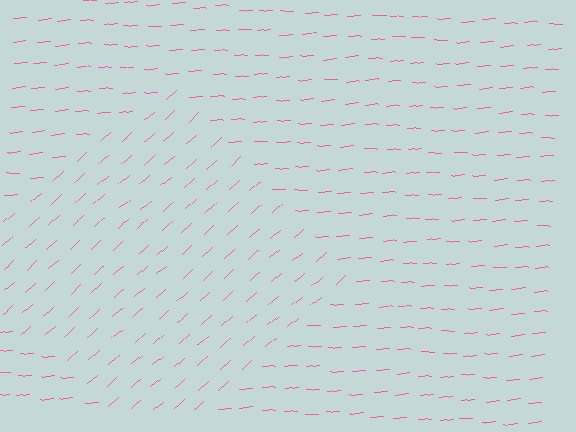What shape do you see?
I see a diamond.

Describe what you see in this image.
The image is filled with small pink line segments. A diamond region in the image has lines oriented differently from the surrounding lines, creating a visible texture boundary.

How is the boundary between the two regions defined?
The boundary is defined purely by a change in line orientation (approximately 37 degrees difference). All lines are the same color and thickness.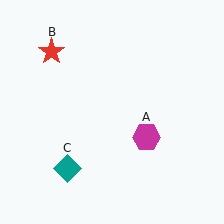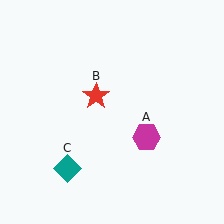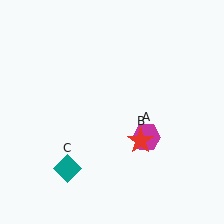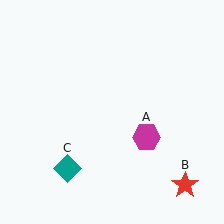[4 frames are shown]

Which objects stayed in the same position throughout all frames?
Magenta hexagon (object A) and teal diamond (object C) remained stationary.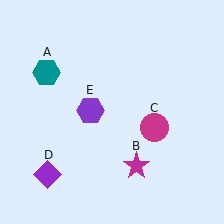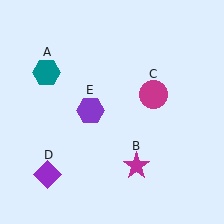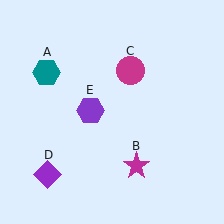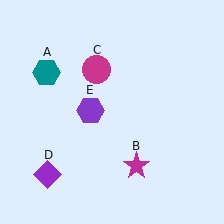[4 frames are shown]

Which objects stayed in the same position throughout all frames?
Teal hexagon (object A) and magenta star (object B) and purple diamond (object D) and purple hexagon (object E) remained stationary.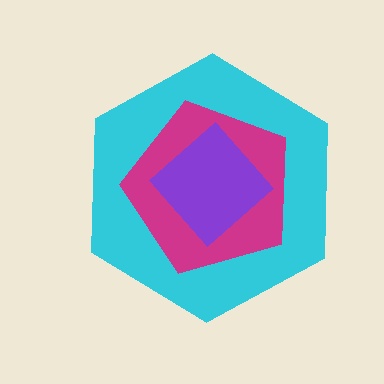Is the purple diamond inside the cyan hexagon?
Yes.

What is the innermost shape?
The purple diamond.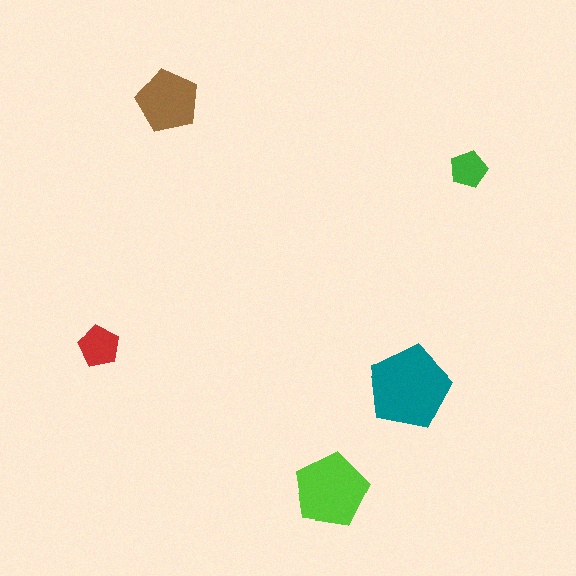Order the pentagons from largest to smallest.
the teal one, the lime one, the brown one, the red one, the green one.